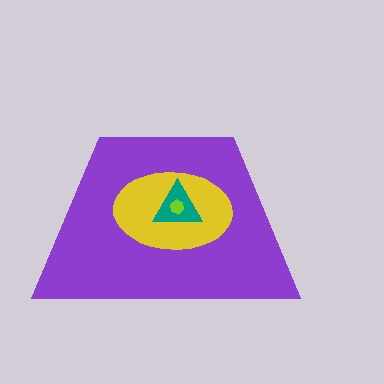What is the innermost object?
The lime hexagon.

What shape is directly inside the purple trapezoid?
The yellow ellipse.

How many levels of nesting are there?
4.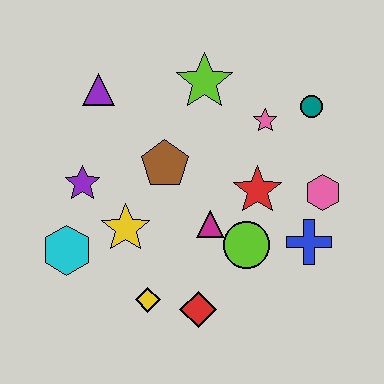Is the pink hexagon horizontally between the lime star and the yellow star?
No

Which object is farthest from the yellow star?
The teal circle is farthest from the yellow star.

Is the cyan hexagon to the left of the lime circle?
Yes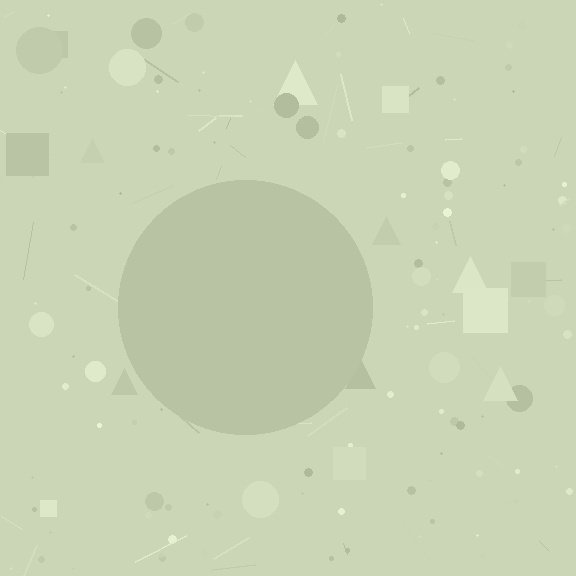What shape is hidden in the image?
A circle is hidden in the image.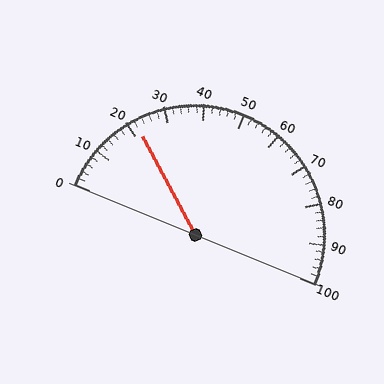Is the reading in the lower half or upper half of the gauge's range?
The reading is in the lower half of the range (0 to 100).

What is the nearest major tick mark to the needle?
The nearest major tick mark is 20.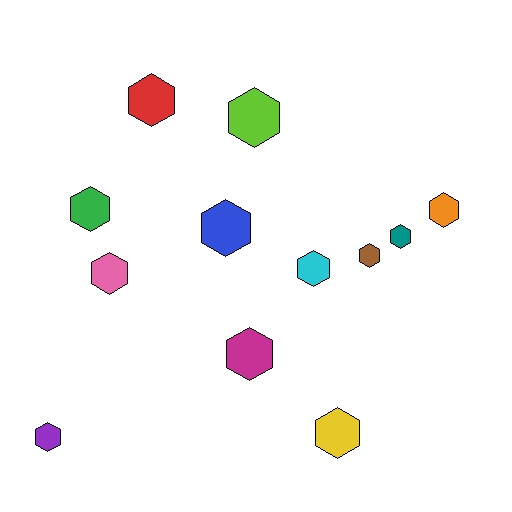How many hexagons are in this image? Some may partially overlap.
There are 12 hexagons.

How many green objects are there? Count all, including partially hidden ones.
There is 1 green object.